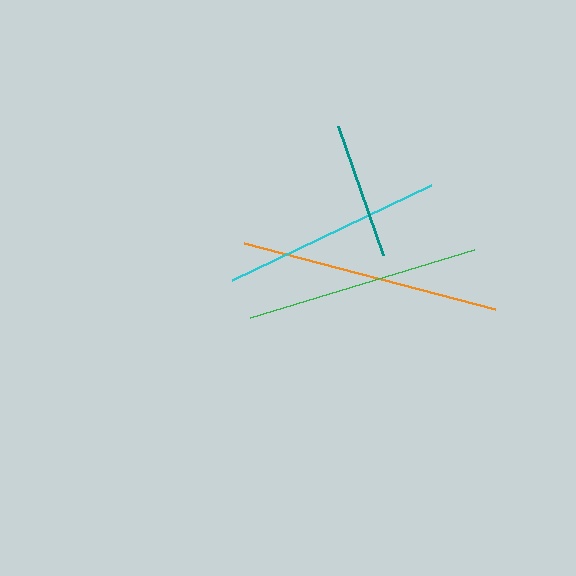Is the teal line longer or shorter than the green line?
The green line is longer than the teal line.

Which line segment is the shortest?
The teal line is the shortest at approximately 137 pixels.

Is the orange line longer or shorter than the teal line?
The orange line is longer than the teal line.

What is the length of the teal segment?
The teal segment is approximately 137 pixels long.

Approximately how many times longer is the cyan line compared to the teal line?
The cyan line is approximately 1.6 times the length of the teal line.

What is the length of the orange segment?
The orange segment is approximately 260 pixels long.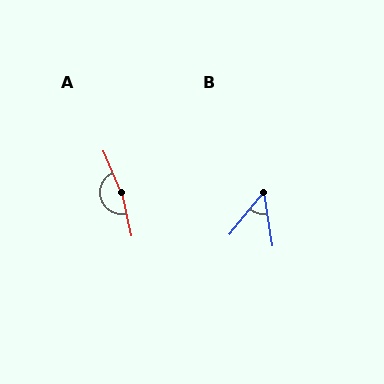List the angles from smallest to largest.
B (48°), A (168°).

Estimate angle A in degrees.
Approximately 168 degrees.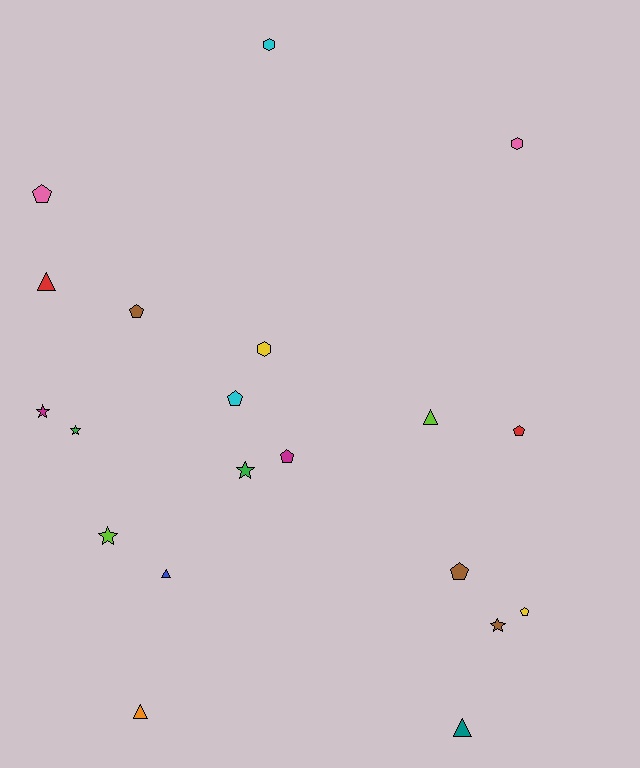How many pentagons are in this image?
There are 7 pentagons.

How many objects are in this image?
There are 20 objects.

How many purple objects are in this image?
There are no purple objects.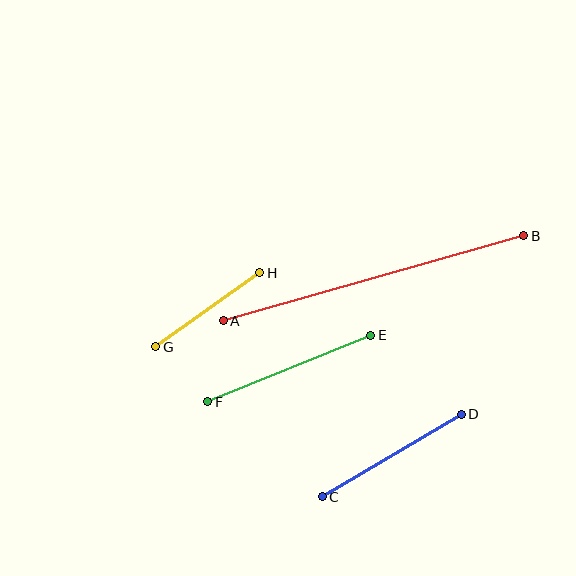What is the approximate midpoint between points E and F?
The midpoint is at approximately (289, 369) pixels.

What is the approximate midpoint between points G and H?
The midpoint is at approximately (208, 310) pixels.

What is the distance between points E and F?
The distance is approximately 176 pixels.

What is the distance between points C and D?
The distance is approximately 162 pixels.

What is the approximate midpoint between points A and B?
The midpoint is at approximately (373, 278) pixels.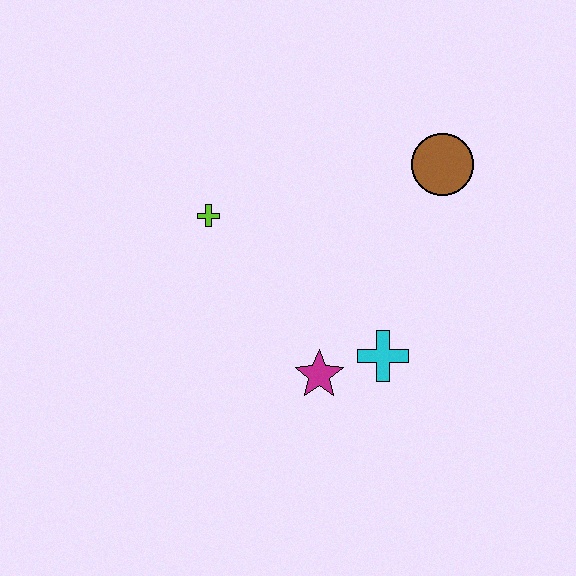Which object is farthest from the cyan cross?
The lime cross is farthest from the cyan cross.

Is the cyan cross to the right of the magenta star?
Yes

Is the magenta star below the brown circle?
Yes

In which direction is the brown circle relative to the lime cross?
The brown circle is to the right of the lime cross.